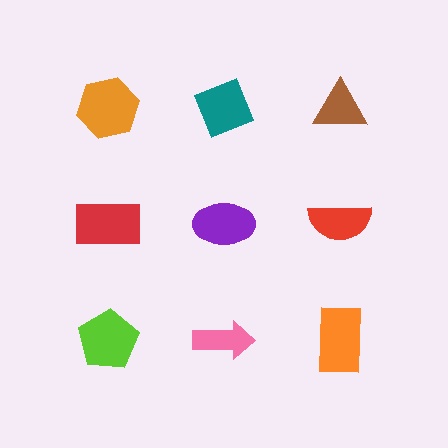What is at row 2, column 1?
A red rectangle.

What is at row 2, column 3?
A red semicircle.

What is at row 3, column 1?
A lime pentagon.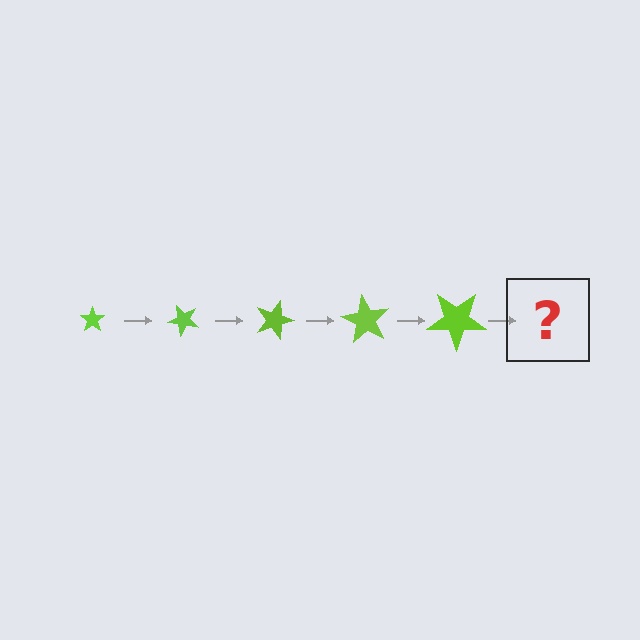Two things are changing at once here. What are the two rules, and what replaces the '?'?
The two rules are that the star grows larger each step and it rotates 45 degrees each step. The '?' should be a star, larger than the previous one and rotated 225 degrees from the start.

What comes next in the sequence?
The next element should be a star, larger than the previous one and rotated 225 degrees from the start.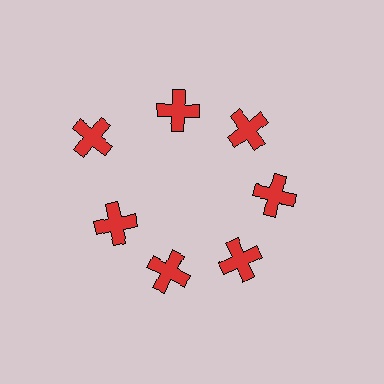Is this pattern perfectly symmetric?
No. The 7 red crosses are arranged in a ring, but one element near the 10 o'clock position is pushed outward from the center, breaking the 7-fold rotational symmetry.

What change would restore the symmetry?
The symmetry would be restored by moving it inward, back onto the ring so that all 7 crosses sit at equal angles and equal distance from the center.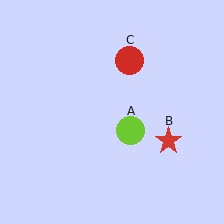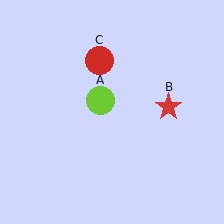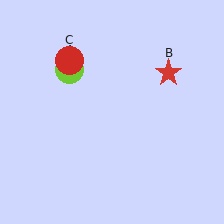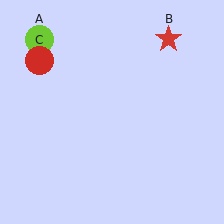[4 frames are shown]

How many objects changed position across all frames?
3 objects changed position: lime circle (object A), red star (object B), red circle (object C).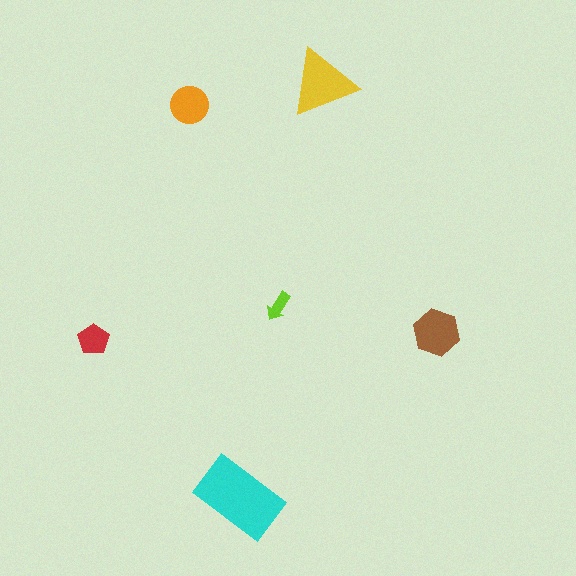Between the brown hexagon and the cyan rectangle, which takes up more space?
The cyan rectangle.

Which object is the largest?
The cyan rectangle.